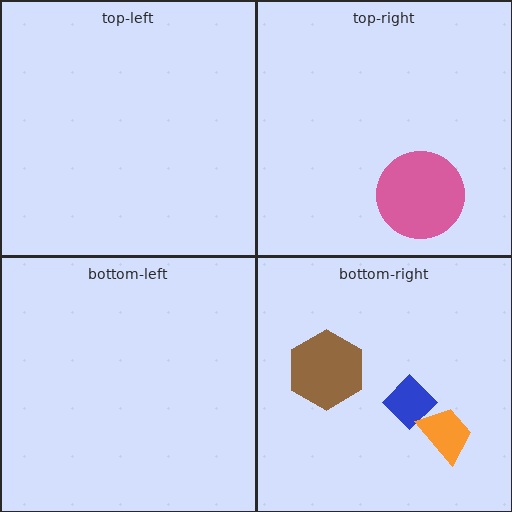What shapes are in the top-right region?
The pink circle.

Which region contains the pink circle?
The top-right region.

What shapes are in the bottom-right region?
The blue diamond, the brown hexagon, the orange trapezoid.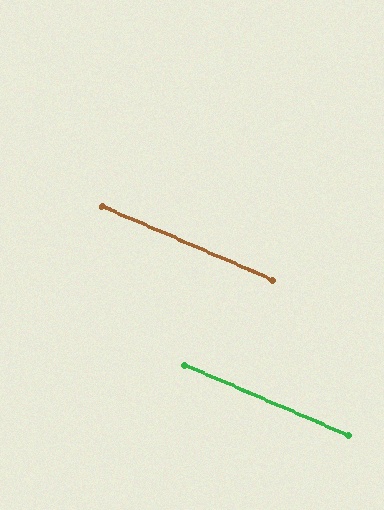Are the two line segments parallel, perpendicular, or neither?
Parallel — their directions differ by only 0.3°.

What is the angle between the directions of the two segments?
Approximately 0 degrees.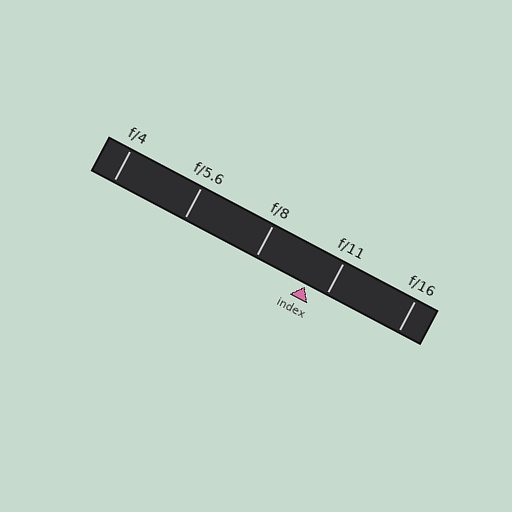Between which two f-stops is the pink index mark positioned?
The index mark is between f/8 and f/11.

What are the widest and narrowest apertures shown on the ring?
The widest aperture shown is f/4 and the narrowest is f/16.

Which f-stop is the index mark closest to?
The index mark is closest to f/11.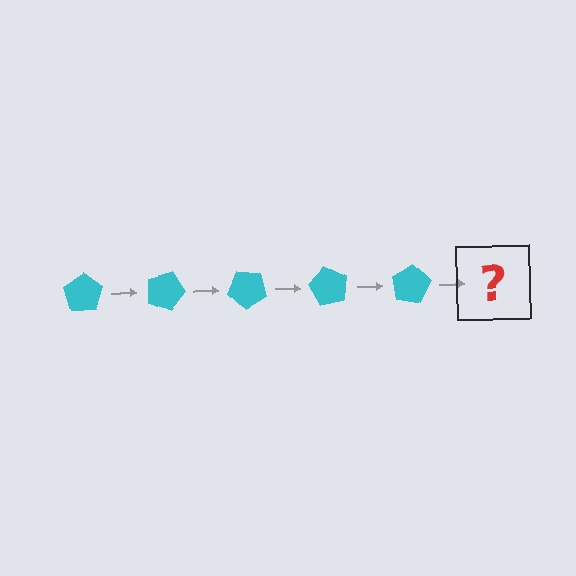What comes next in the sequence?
The next element should be a cyan pentagon rotated 100 degrees.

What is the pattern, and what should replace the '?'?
The pattern is that the pentagon rotates 20 degrees each step. The '?' should be a cyan pentagon rotated 100 degrees.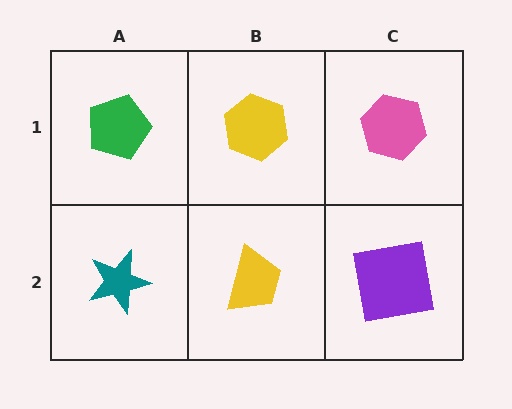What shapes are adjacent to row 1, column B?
A yellow trapezoid (row 2, column B), a green pentagon (row 1, column A), a pink hexagon (row 1, column C).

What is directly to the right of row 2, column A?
A yellow trapezoid.